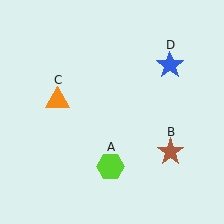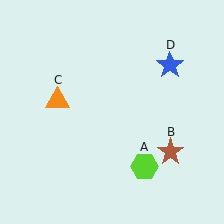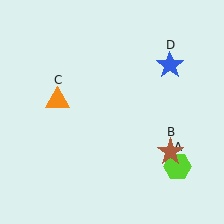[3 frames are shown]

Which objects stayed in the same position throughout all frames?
Brown star (object B) and orange triangle (object C) and blue star (object D) remained stationary.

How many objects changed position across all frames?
1 object changed position: lime hexagon (object A).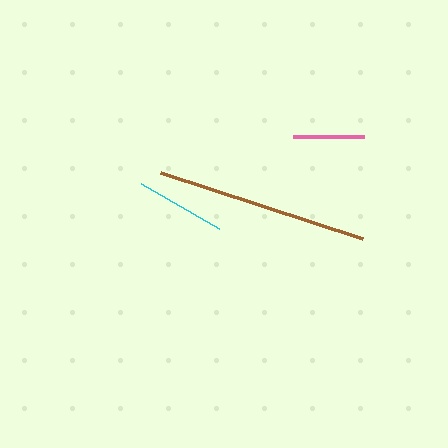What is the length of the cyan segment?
The cyan segment is approximately 90 pixels long.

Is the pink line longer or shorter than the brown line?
The brown line is longer than the pink line.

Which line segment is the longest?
The brown line is the longest at approximately 212 pixels.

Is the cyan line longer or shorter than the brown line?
The brown line is longer than the cyan line.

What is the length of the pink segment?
The pink segment is approximately 71 pixels long.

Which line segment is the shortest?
The pink line is the shortest at approximately 71 pixels.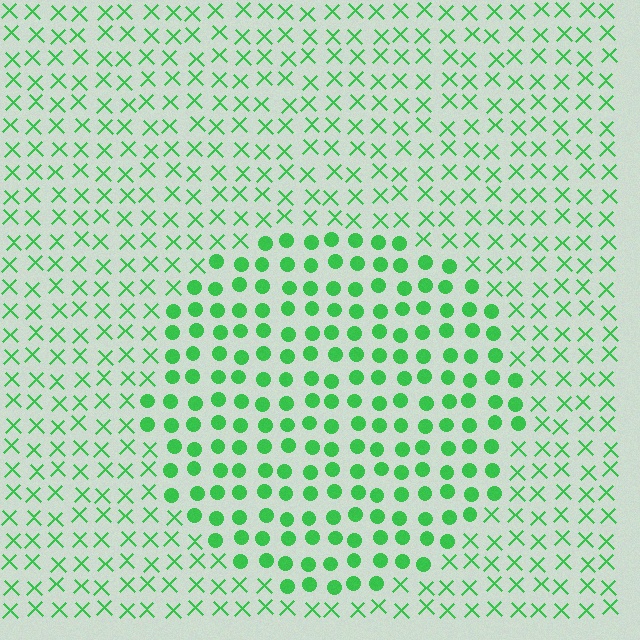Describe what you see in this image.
The image is filled with small green elements arranged in a uniform grid. A circle-shaped region contains circles, while the surrounding area contains X marks. The boundary is defined purely by the change in element shape.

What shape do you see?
I see a circle.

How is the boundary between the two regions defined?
The boundary is defined by a change in element shape: circles inside vs. X marks outside. All elements share the same color and spacing.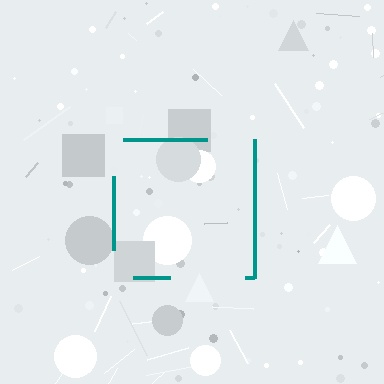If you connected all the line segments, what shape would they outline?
They would outline a square.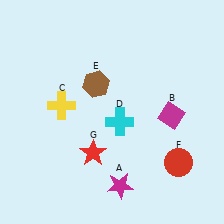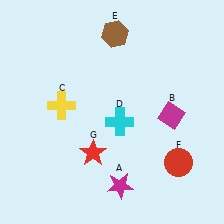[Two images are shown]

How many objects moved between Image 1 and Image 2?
1 object moved between the two images.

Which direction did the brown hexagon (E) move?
The brown hexagon (E) moved up.